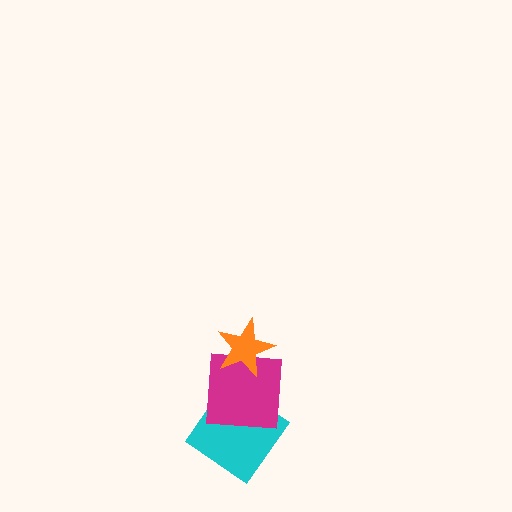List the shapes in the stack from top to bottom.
From top to bottom: the orange star, the magenta square, the cyan diamond.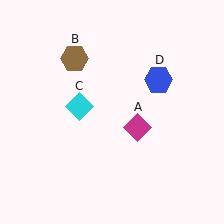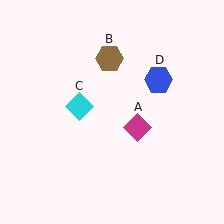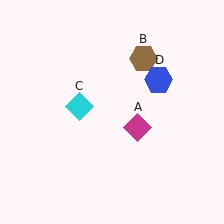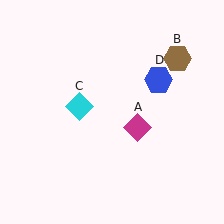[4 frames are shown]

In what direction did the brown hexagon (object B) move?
The brown hexagon (object B) moved right.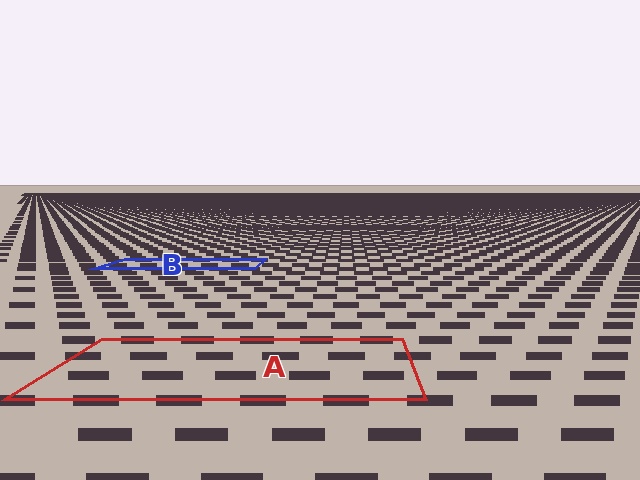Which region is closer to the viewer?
Region A is closer. The texture elements there are larger and more spread out.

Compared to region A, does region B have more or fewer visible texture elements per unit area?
Region B has more texture elements per unit area — they are packed more densely because it is farther away.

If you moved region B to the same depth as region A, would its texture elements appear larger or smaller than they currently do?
They would appear larger. At a closer depth, the same texture elements are projected at a bigger on-screen size.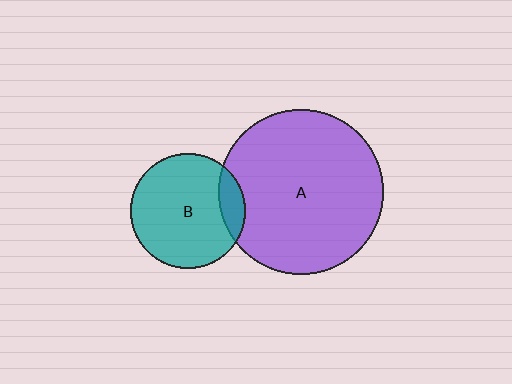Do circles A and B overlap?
Yes.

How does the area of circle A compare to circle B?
Approximately 2.1 times.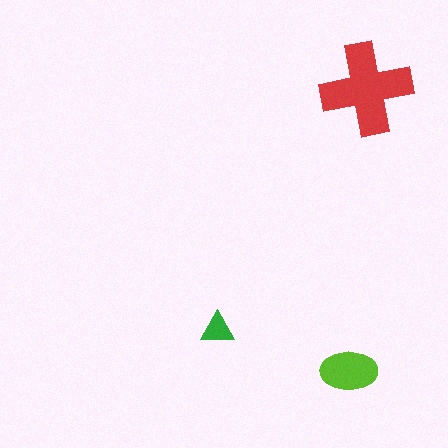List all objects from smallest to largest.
The green triangle, the lime ellipse, the red cross.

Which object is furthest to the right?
The red cross is rightmost.